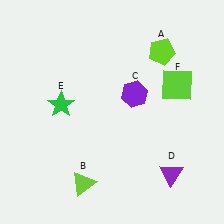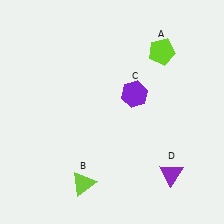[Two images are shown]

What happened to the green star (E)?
The green star (E) was removed in Image 2. It was in the top-left area of Image 1.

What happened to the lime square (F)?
The lime square (F) was removed in Image 2. It was in the top-right area of Image 1.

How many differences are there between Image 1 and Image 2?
There are 2 differences between the two images.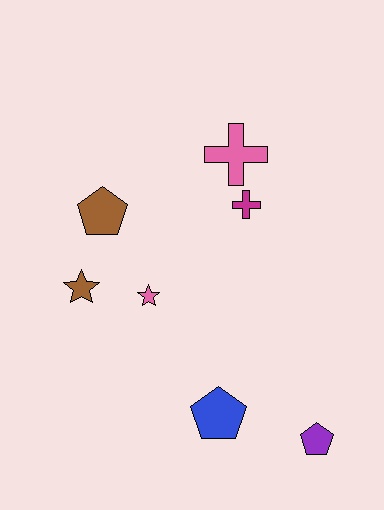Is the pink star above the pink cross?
No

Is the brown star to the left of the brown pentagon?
Yes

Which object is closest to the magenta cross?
The pink cross is closest to the magenta cross.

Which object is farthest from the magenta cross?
The purple pentagon is farthest from the magenta cross.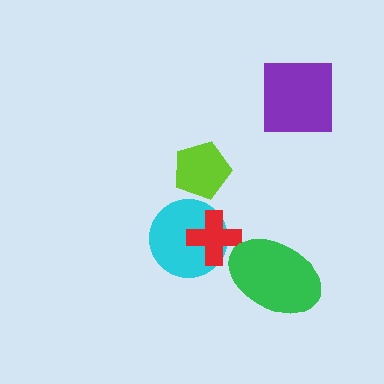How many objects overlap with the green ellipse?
0 objects overlap with the green ellipse.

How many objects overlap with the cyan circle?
1 object overlaps with the cyan circle.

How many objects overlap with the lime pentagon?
0 objects overlap with the lime pentagon.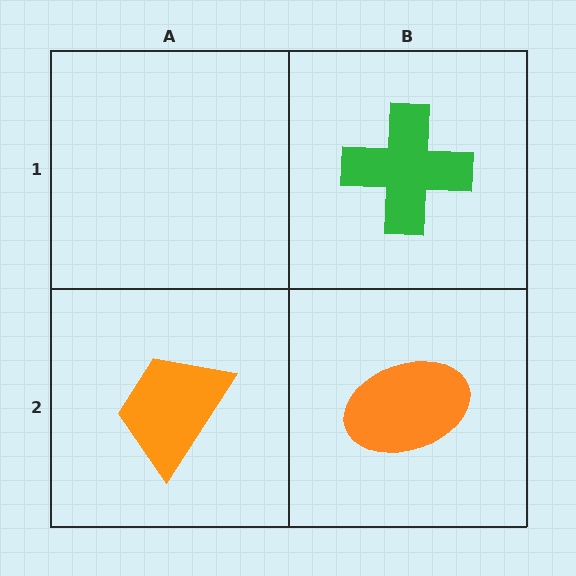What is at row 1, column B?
A green cross.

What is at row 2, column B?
An orange ellipse.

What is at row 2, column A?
An orange trapezoid.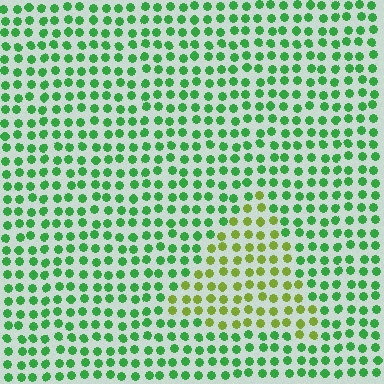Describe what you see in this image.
The image is filled with small green elements in a uniform arrangement. A triangle-shaped region is visible where the elements are tinted to a slightly different hue, forming a subtle color boundary.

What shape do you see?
I see a triangle.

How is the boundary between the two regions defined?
The boundary is defined purely by a slight shift in hue (about 44 degrees). Spacing, size, and orientation are identical on both sides.